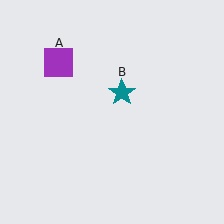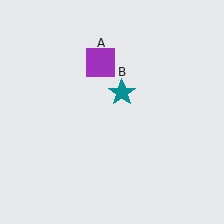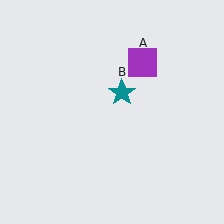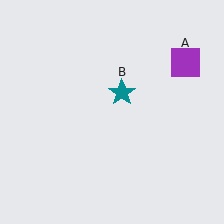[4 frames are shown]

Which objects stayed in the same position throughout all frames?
Teal star (object B) remained stationary.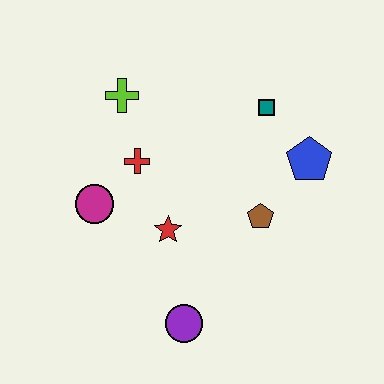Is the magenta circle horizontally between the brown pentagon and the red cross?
No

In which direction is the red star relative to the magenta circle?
The red star is to the right of the magenta circle.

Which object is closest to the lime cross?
The red cross is closest to the lime cross.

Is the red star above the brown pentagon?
No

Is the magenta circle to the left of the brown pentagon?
Yes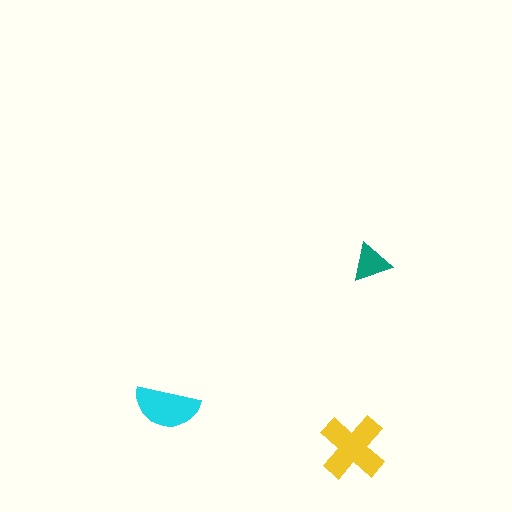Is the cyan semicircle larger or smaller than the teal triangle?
Larger.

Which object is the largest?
The yellow cross.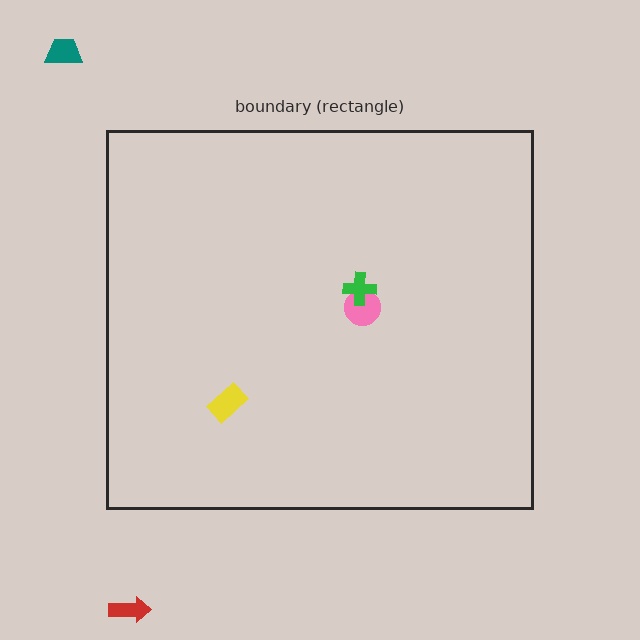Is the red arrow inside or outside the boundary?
Outside.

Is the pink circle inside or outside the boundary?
Inside.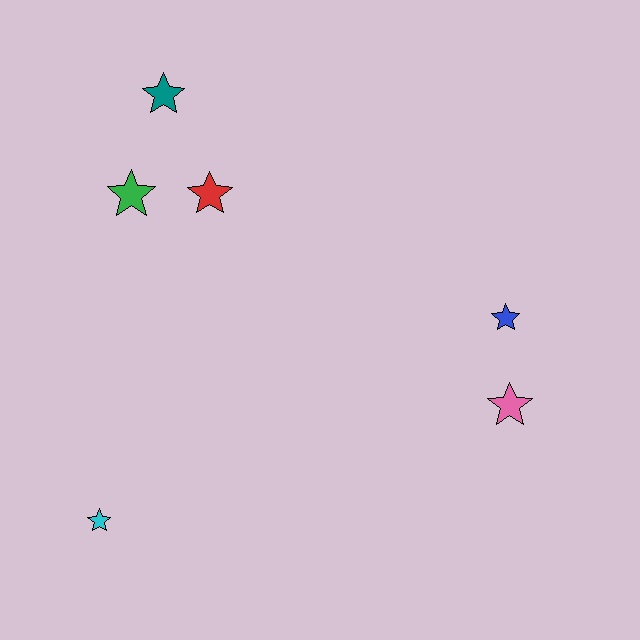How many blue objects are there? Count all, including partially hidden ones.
There is 1 blue object.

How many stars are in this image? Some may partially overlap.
There are 6 stars.